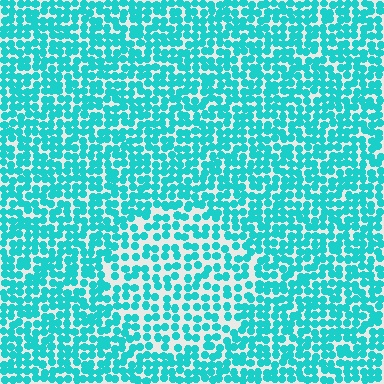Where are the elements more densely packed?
The elements are more densely packed outside the circle boundary.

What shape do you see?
I see a circle.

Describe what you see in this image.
The image contains small cyan elements arranged at two different densities. A circle-shaped region is visible where the elements are less densely packed than the surrounding area.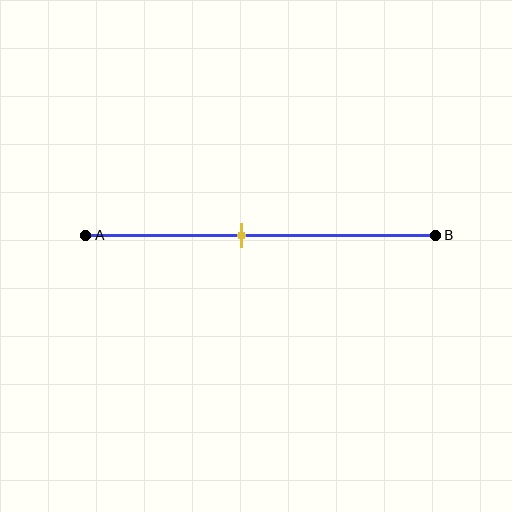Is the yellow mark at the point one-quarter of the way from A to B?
No, the mark is at about 45% from A, not at the 25% one-quarter point.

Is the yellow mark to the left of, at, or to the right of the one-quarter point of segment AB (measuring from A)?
The yellow mark is to the right of the one-quarter point of segment AB.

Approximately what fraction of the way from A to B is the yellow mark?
The yellow mark is approximately 45% of the way from A to B.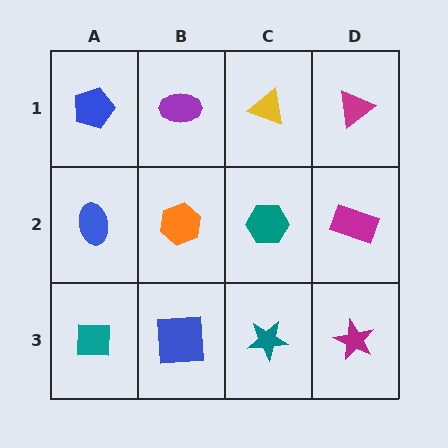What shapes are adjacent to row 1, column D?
A magenta rectangle (row 2, column D), a yellow triangle (row 1, column C).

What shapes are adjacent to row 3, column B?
An orange hexagon (row 2, column B), a teal square (row 3, column A), a teal star (row 3, column C).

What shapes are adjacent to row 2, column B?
A purple ellipse (row 1, column B), a blue square (row 3, column B), a blue ellipse (row 2, column A), a teal hexagon (row 2, column C).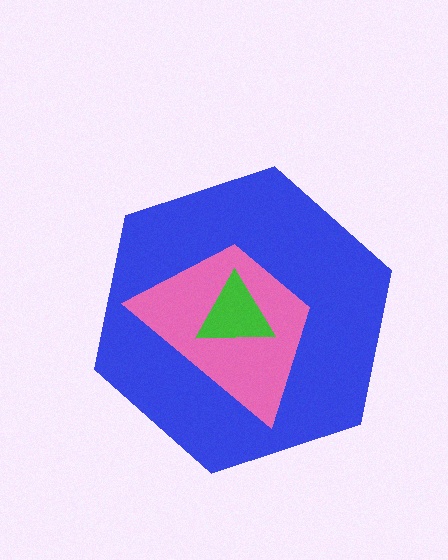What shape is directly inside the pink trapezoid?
The green triangle.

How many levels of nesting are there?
3.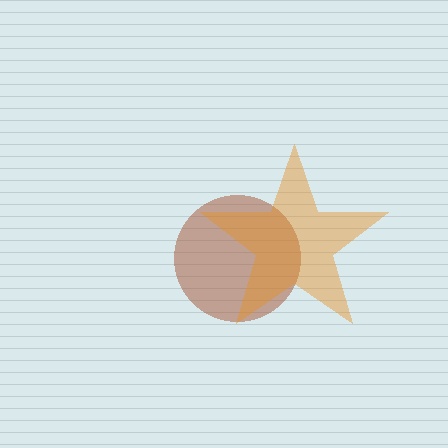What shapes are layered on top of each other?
The layered shapes are: a brown circle, an orange star.